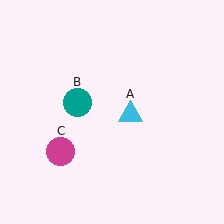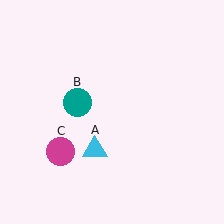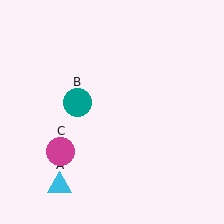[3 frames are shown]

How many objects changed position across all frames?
1 object changed position: cyan triangle (object A).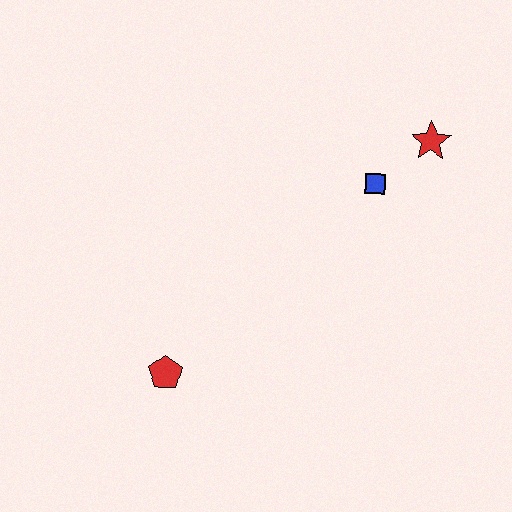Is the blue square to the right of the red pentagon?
Yes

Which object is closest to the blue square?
The red star is closest to the blue square.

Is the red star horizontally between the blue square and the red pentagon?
No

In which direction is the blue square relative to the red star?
The blue square is to the left of the red star.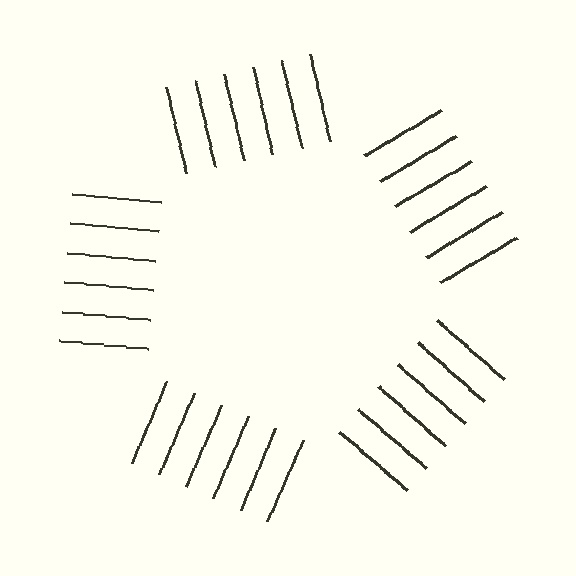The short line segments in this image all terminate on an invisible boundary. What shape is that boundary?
An illusory pentagon — the line segments terminate on its edges but no continuous stroke is drawn.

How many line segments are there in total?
30 — 6 along each of the 5 edges.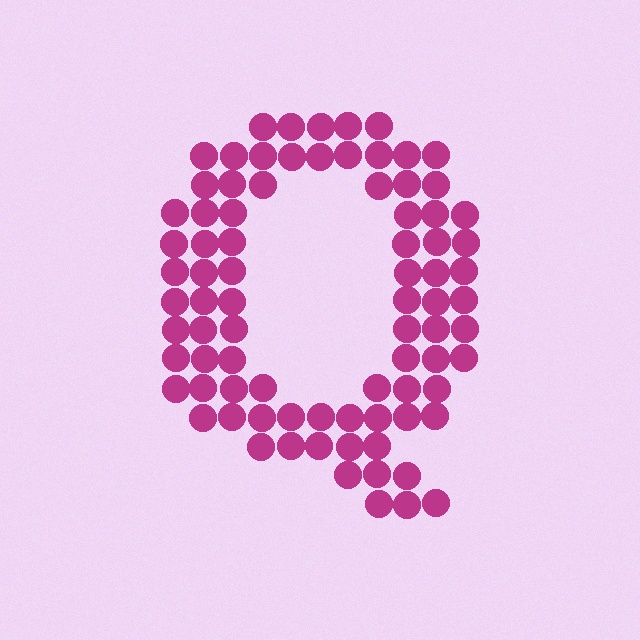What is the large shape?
The large shape is the letter Q.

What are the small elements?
The small elements are circles.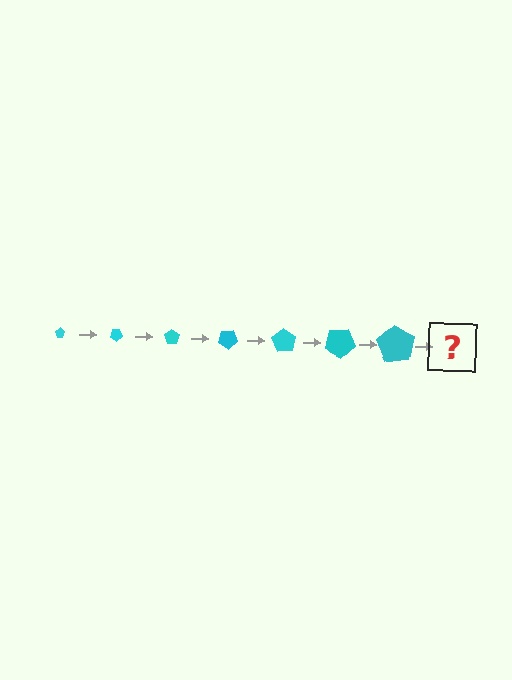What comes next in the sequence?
The next element should be a pentagon, larger than the previous one and rotated 245 degrees from the start.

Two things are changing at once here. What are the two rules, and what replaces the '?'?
The two rules are that the pentagon grows larger each step and it rotates 35 degrees each step. The '?' should be a pentagon, larger than the previous one and rotated 245 degrees from the start.